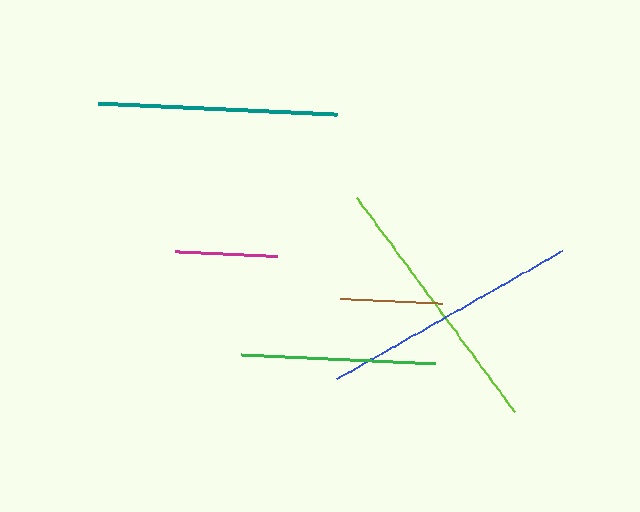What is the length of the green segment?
The green segment is approximately 194 pixels long.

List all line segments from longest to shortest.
From longest to shortest: lime, blue, teal, green, magenta, brown.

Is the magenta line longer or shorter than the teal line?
The teal line is longer than the magenta line.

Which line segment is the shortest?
The brown line is the shortest at approximately 102 pixels.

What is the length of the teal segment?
The teal segment is approximately 239 pixels long.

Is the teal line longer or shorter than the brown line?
The teal line is longer than the brown line.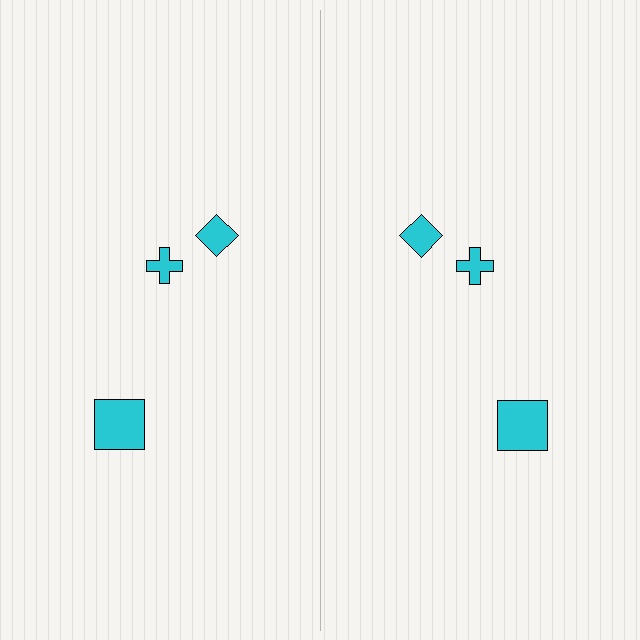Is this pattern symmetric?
Yes, this pattern has bilateral (reflection) symmetry.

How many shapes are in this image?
There are 6 shapes in this image.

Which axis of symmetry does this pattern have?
The pattern has a vertical axis of symmetry running through the center of the image.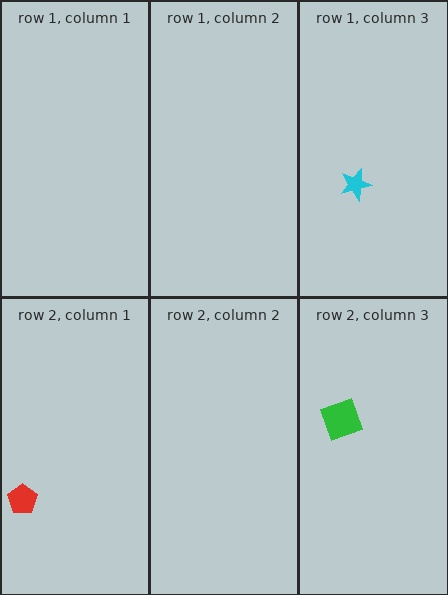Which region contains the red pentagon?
The row 2, column 1 region.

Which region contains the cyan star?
The row 1, column 3 region.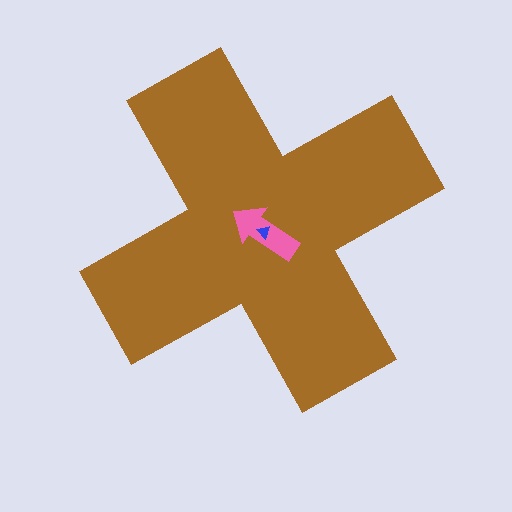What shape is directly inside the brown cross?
The pink arrow.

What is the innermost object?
The blue triangle.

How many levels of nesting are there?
3.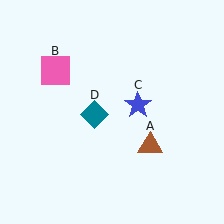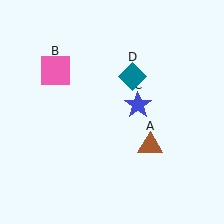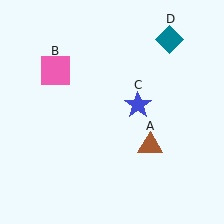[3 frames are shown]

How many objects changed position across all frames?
1 object changed position: teal diamond (object D).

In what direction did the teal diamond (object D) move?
The teal diamond (object D) moved up and to the right.